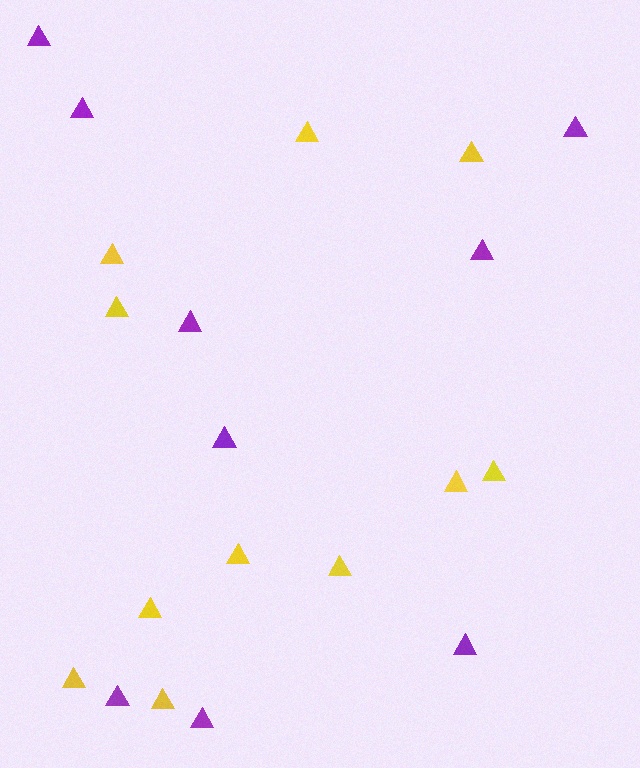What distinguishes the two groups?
There are 2 groups: one group of yellow triangles (11) and one group of purple triangles (9).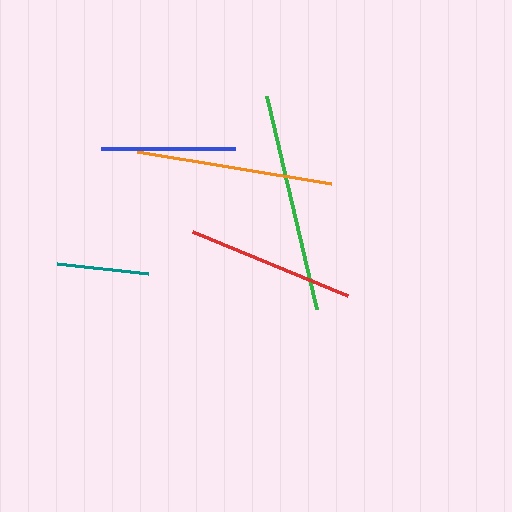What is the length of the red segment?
The red segment is approximately 168 pixels long.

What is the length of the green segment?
The green segment is approximately 219 pixels long.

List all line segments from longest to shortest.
From longest to shortest: green, orange, red, blue, teal.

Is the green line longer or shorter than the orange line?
The green line is longer than the orange line.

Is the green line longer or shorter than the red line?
The green line is longer than the red line.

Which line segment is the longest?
The green line is the longest at approximately 219 pixels.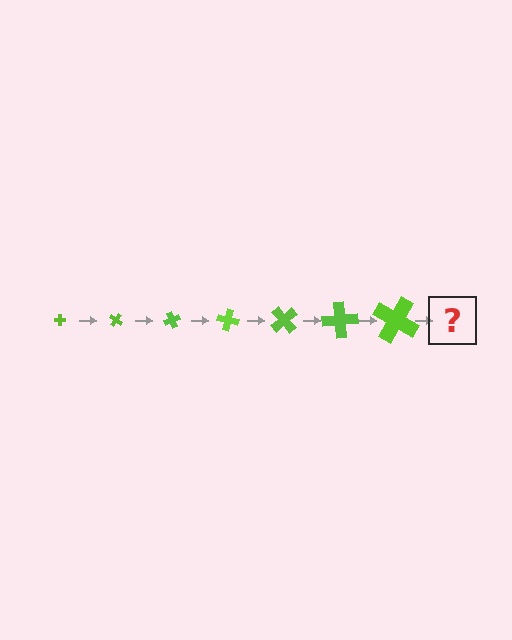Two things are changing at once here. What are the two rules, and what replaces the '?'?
The two rules are that the cross grows larger each step and it rotates 35 degrees each step. The '?' should be a cross, larger than the previous one and rotated 245 degrees from the start.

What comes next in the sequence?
The next element should be a cross, larger than the previous one and rotated 245 degrees from the start.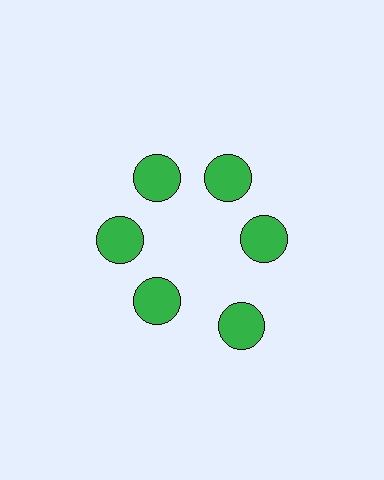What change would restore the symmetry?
The symmetry would be restored by moving it inward, back onto the ring so that all 6 circles sit at equal angles and equal distance from the center.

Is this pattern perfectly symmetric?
No. The 6 green circles are arranged in a ring, but one element near the 5 o'clock position is pushed outward from the center, breaking the 6-fold rotational symmetry.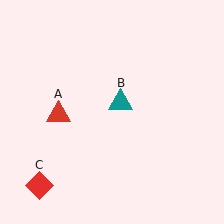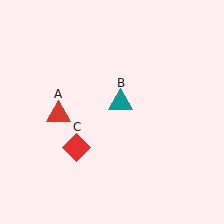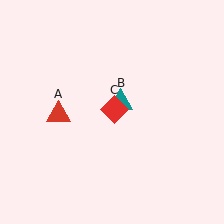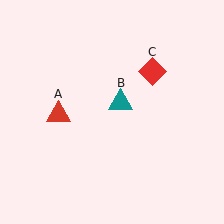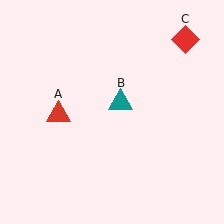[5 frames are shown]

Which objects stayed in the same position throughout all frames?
Red triangle (object A) and teal triangle (object B) remained stationary.